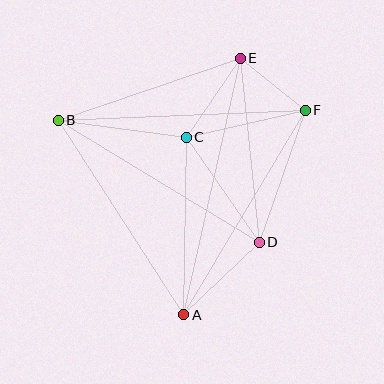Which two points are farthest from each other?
Points A and E are farthest from each other.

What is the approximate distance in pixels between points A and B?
The distance between A and B is approximately 231 pixels.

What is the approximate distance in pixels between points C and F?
The distance between C and F is approximately 122 pixels.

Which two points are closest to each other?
Points E and F are closest to each other.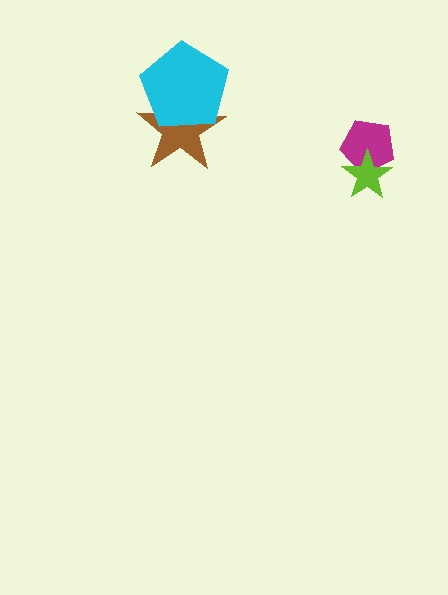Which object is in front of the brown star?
The cyan pentagon is in front of the brown star.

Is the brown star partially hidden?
Yes, it is partially covered by another shape.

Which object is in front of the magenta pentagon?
The lime star is in front of the magenta pentagon.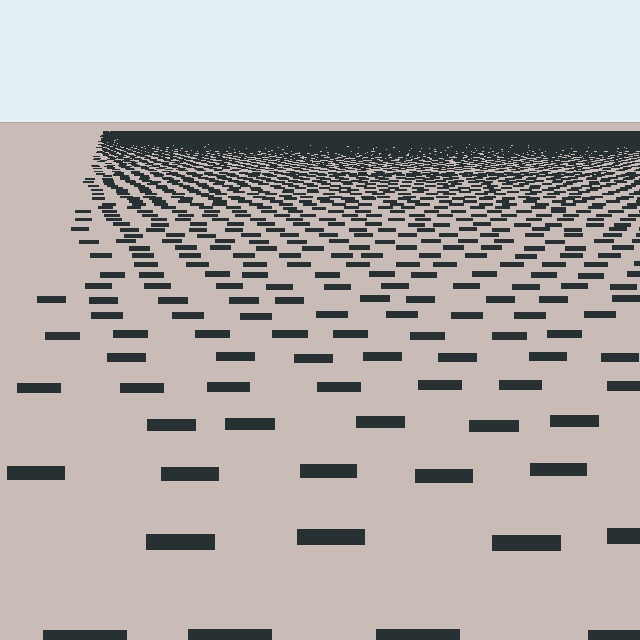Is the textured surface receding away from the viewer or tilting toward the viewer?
The surface is receding away from the viewer. Texture elements get smaller and denser toward the top.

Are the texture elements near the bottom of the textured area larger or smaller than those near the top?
Larger. Near the bottom, elements are closer to the viewer and appear at a bigger on-screen size.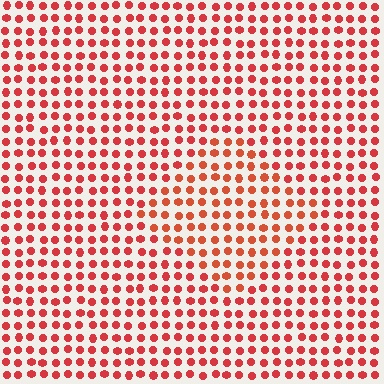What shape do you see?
I see a diamond.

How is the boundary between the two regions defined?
The boundary is defined purely by a slight shift in hue (about 14 degrees). Spacing, size, and orientation are identical on both sides.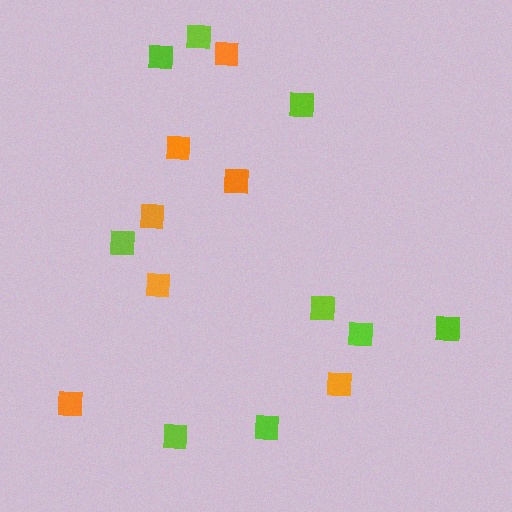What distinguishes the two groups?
There are 2 groups: one group of lime squares (9) and one group of orange squares (7).